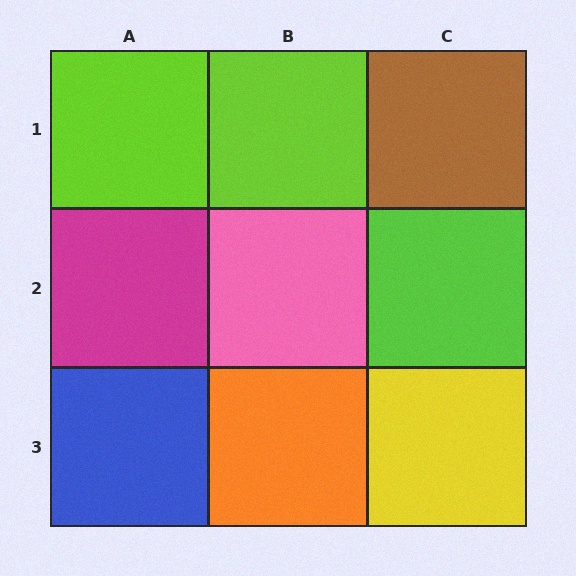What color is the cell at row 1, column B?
Lime.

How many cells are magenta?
1 cell is magenta.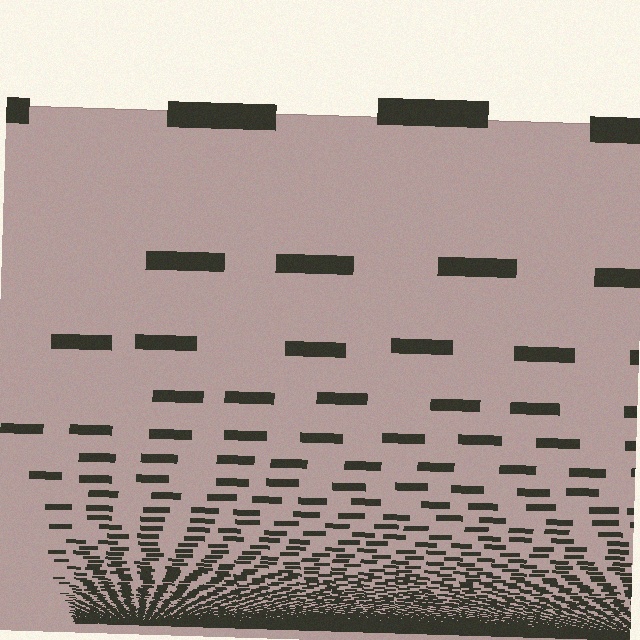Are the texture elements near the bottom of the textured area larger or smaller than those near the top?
Smaller. The gradient is inverted — elements near the bottom are smaller and denser.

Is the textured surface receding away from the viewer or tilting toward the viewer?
The surface appears to tilt toward the viewer. Texture elements get larger and sparser toward the top.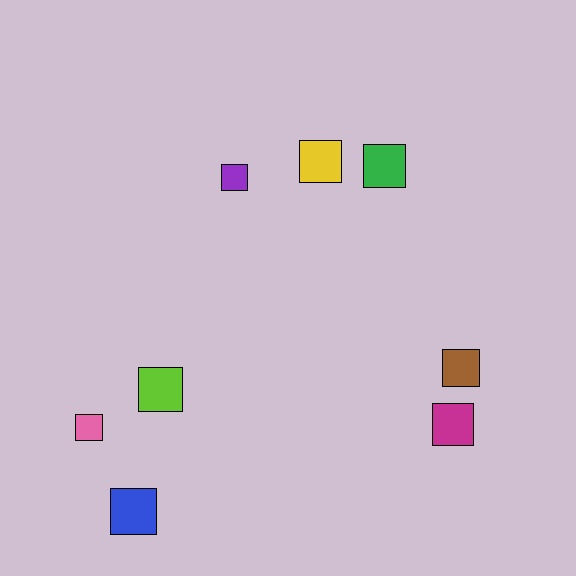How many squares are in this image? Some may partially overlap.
There are 8 squares.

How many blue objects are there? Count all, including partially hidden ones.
There is 1 blue object.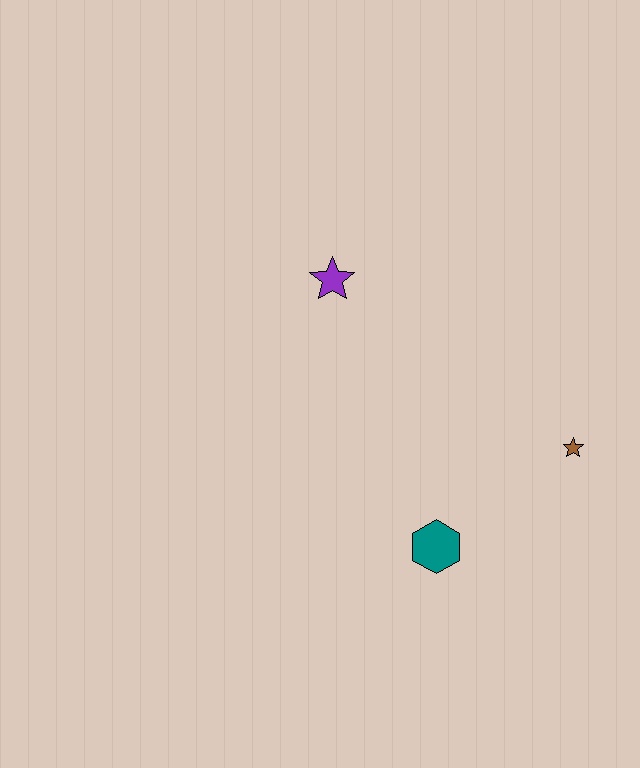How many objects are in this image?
There are 3 objects.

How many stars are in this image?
There are 2 stars.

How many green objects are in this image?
There are no green objects.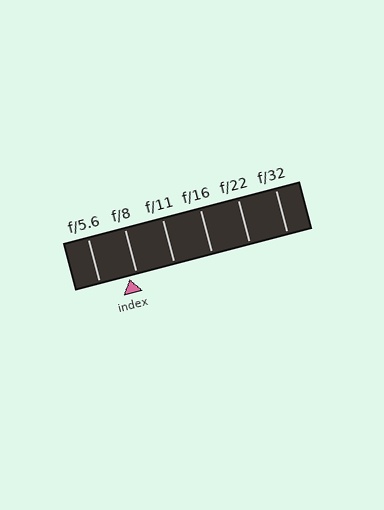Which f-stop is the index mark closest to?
The index mark is closest to f/8.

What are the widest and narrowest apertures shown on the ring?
The widest aperture shown is f/5.6 and the narrowest is f/32.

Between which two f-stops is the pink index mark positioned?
The index mark is between f/5.6 and f/8.